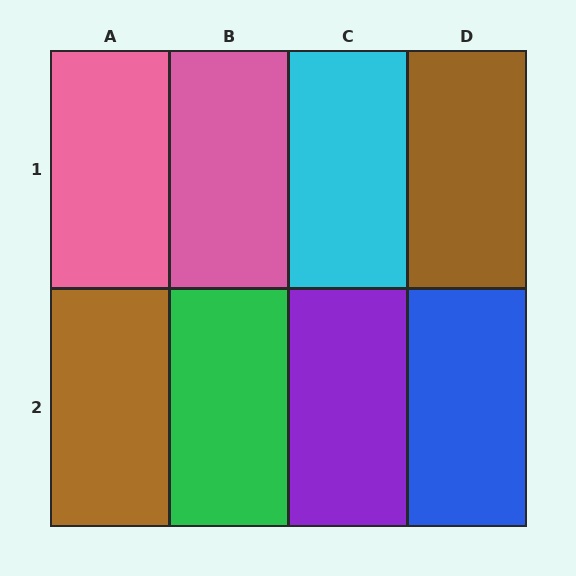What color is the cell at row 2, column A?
Brown.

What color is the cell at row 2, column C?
Purple.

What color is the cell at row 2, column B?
Green.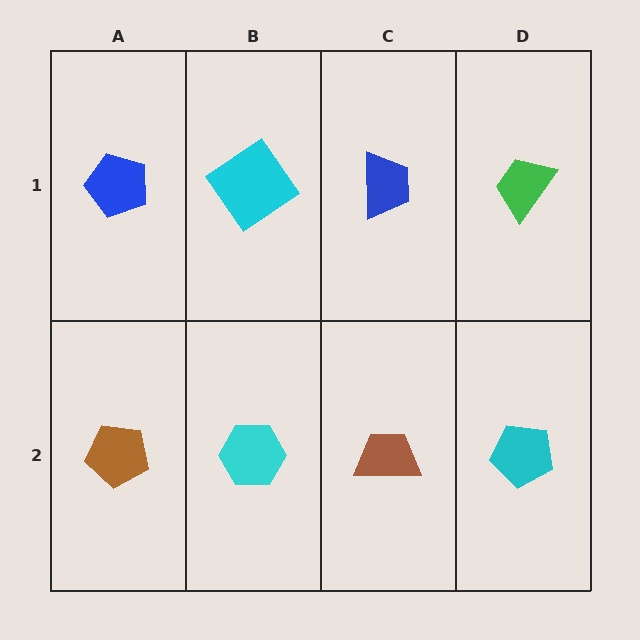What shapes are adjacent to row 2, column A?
A blue pentagon (row 1, column A), a cyan hexagon (row 2, column B).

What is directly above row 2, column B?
A cyan diamond.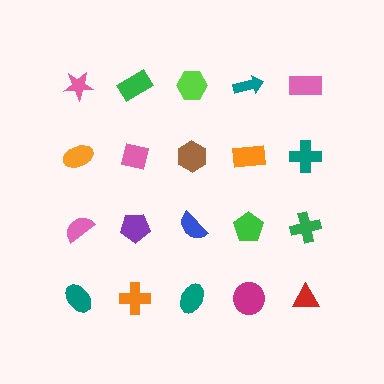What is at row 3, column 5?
A green cross.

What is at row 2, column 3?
A brown hexagon.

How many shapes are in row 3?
5 shapes.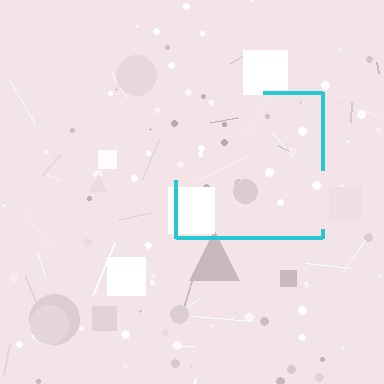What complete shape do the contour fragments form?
The contour fragments form a square.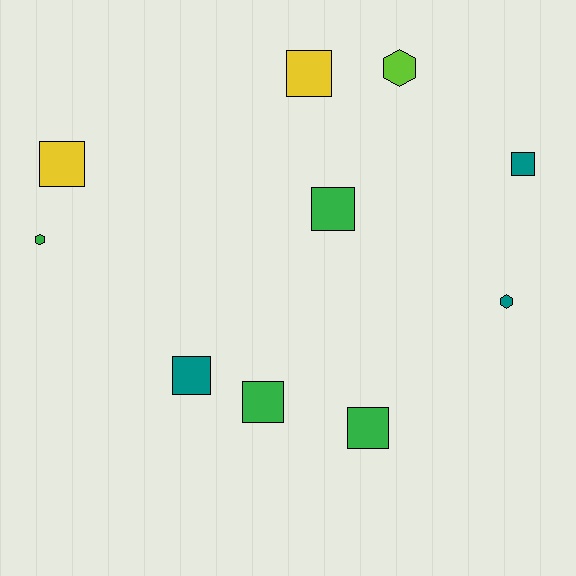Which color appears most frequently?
Green, with 4 objects.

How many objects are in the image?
There are 10 objects.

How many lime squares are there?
There are no lime squares.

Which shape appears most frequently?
Square, with 7 objects.